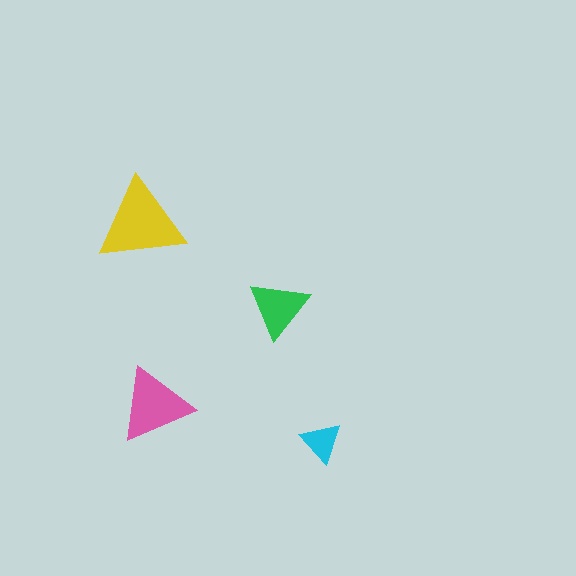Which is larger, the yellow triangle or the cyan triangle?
The yellow one.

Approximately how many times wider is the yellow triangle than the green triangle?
About 1.5 times wider.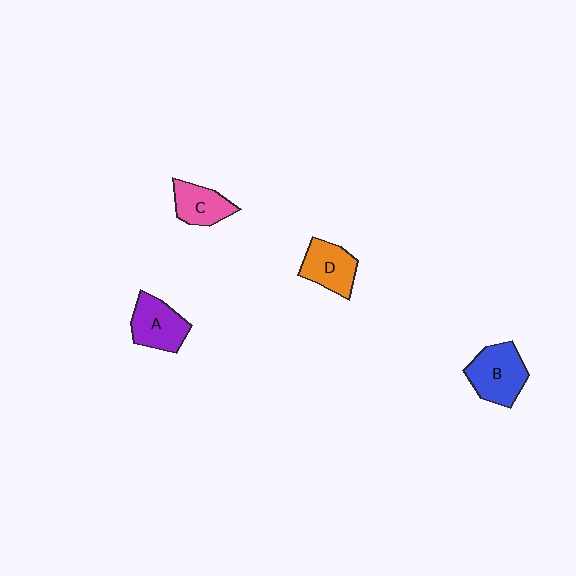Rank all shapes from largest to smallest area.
From largest to smallest: B (blue), A (purple), D (orange), C (pink).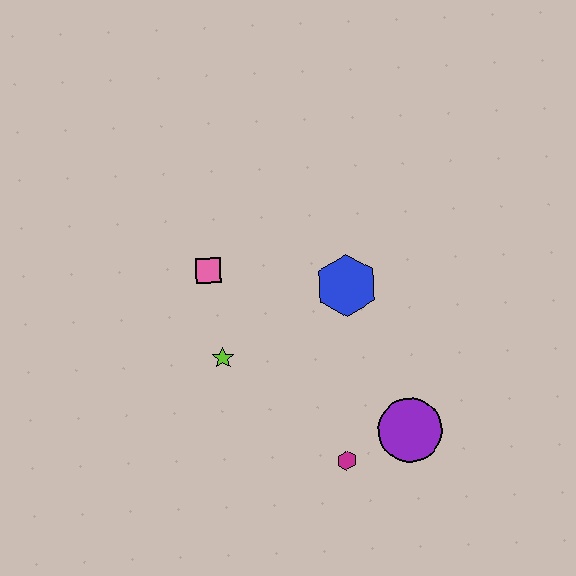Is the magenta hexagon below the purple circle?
Yes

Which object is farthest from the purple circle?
The pink square is farthest from the purple circle.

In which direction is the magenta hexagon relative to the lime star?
The magenta hexagon is to the right of the lime star.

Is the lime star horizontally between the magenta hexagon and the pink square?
Yes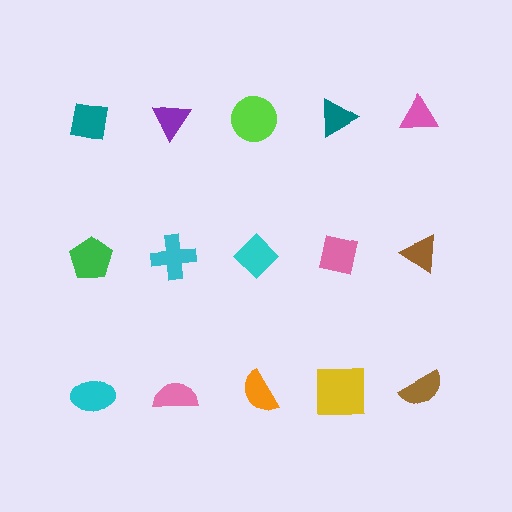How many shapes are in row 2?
5 shapes.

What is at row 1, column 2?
A purple triangle.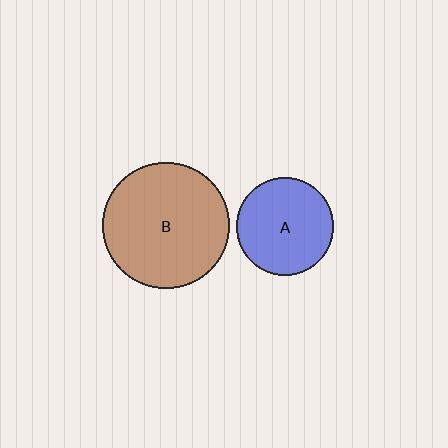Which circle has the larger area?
Circle B (brown).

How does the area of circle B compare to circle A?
Approximately 1.7 times.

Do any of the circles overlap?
No, none of the circles overlap.